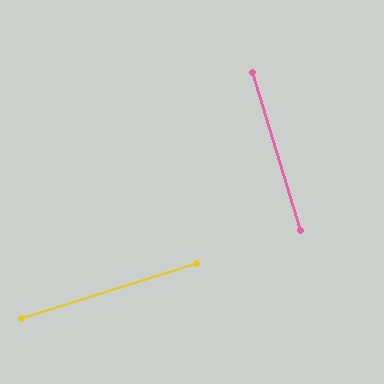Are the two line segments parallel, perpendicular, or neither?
Perpendicular — they meet at approximately 89°.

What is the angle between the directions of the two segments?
Approximately 89 degrees.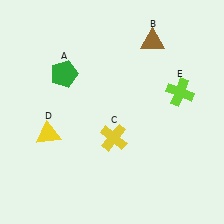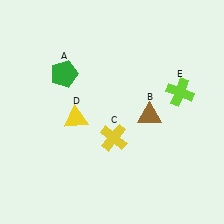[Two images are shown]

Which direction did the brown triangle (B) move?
The brown triangle (B) moved down.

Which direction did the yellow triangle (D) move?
The yellow triangle (D) moved right.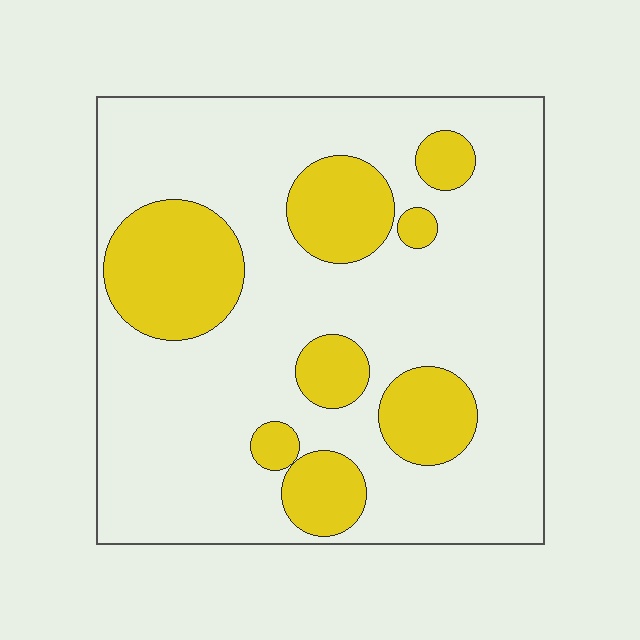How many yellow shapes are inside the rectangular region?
8.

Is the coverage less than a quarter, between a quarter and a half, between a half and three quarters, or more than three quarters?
Less than a quarter.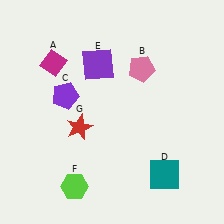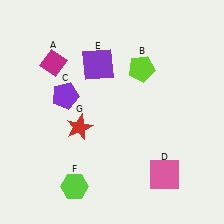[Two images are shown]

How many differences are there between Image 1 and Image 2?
There are 2 differences between the two images.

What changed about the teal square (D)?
In Image 1, D is teal. In Image 2, it changed to pink.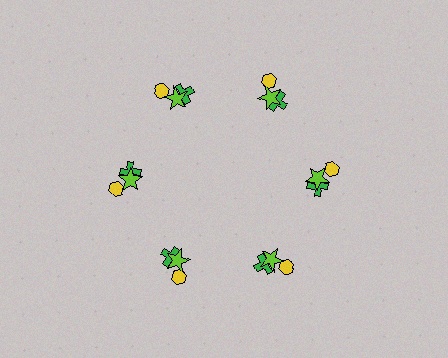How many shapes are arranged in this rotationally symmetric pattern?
There are 18 shapes, arranged in 6 groups of 3.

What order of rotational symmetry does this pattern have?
This pattern has 6-fold rotational symmetry.